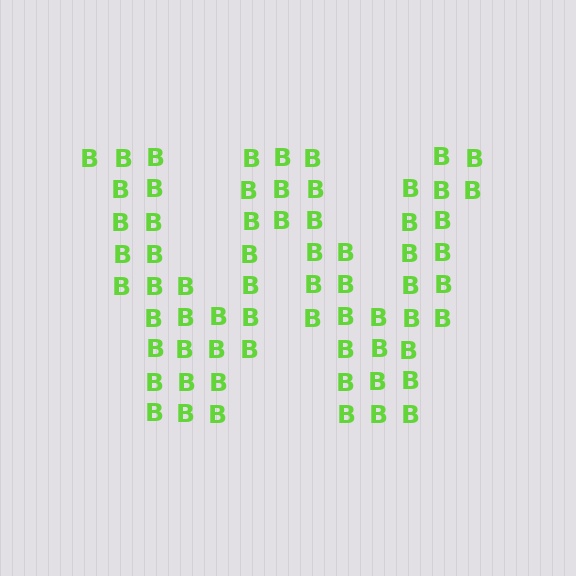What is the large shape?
The large shape is the letter W.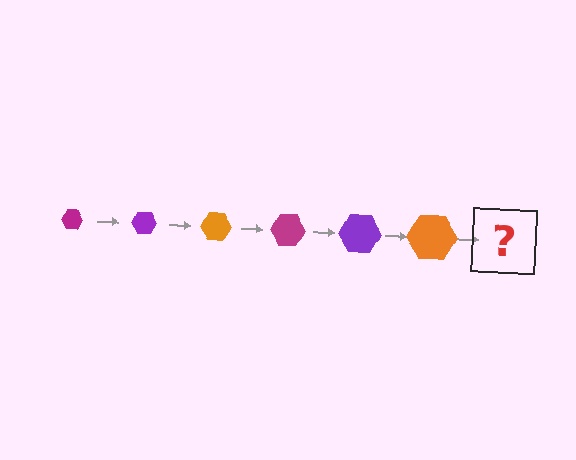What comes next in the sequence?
The next element should be a magenta hexagon, larger than the previous one.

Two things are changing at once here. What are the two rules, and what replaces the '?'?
The two rules are that the hexagon grows larger each step and the color cycles through magenta, purple, and orange. The '?' should be a magenta hexagon, larger than the previous one.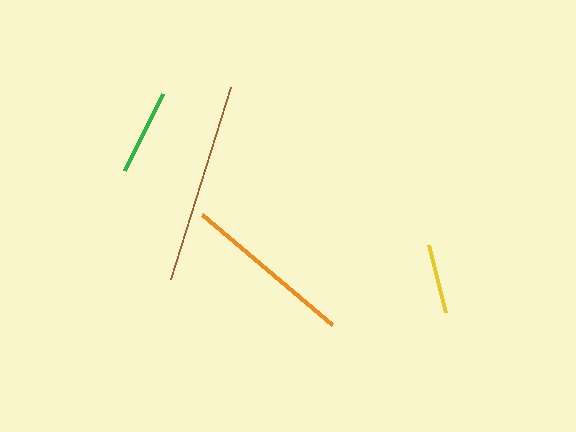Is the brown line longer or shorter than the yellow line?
The brown line is longer than the yellow line.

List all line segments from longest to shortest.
From longest to shortest: brown, orange, green, yellow.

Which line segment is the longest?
The brown line is the longest at approximately 201 pixels.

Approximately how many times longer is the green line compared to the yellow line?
The green line is approximately 1.3 times the length of the yellow line.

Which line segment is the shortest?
The yellow line is the shortest at approximately 69 pixels.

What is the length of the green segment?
The green segment is approximately 87 pixels long.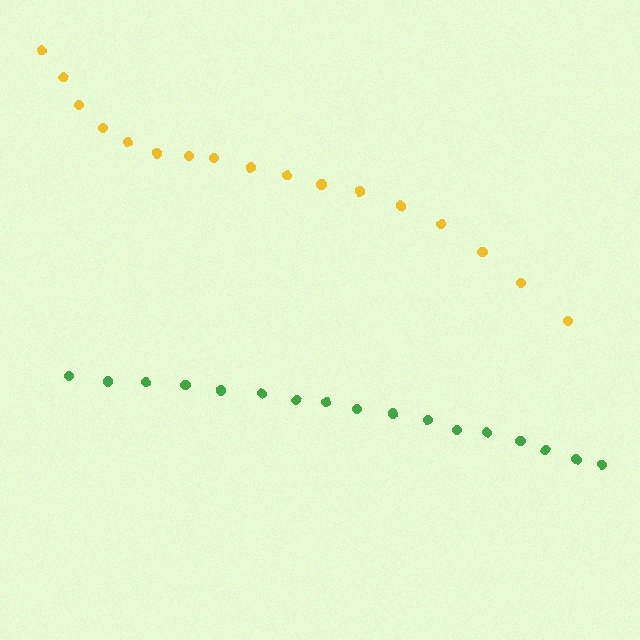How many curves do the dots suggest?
There are 2 distinct paths.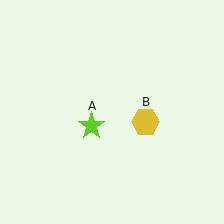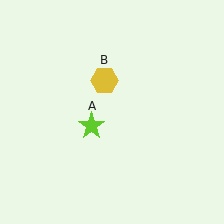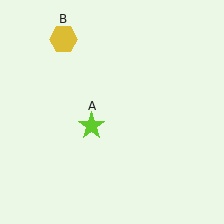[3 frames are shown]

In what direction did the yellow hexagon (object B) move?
The yellow hexagon (object B) moved up and to the left.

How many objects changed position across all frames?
1 object changed position: yellow hexagon (object B).